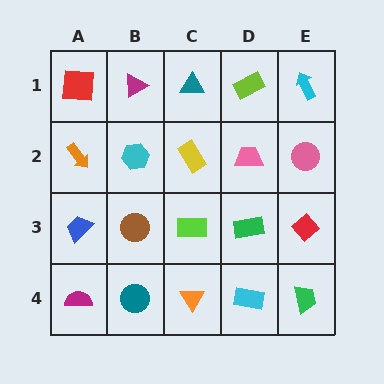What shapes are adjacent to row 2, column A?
A red square (row 1, column A), a blue trapezoid (row 3, column A), a cyan hexagon (row 2, column B).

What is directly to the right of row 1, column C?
A lime rectangle.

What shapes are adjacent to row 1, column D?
A pink trapezoid (row 2, column D), a teal triangle (row 1, column C), a cyan arrow (row 1, column E).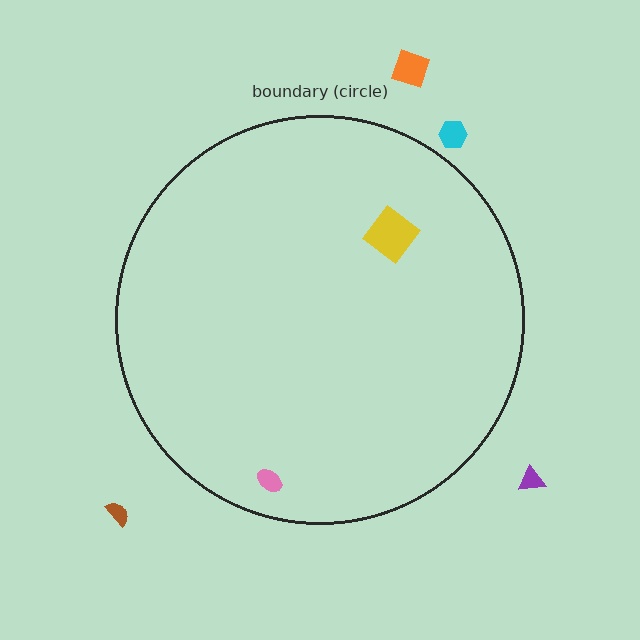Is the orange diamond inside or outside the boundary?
Outside.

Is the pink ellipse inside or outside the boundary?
Inside.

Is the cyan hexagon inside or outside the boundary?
Outside.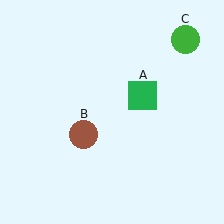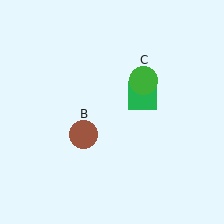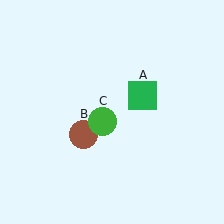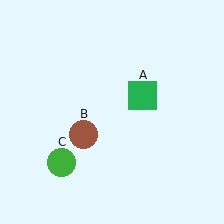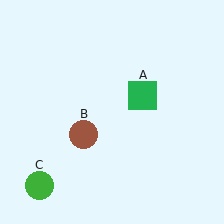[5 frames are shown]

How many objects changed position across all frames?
1 object changed position: green circle (object C).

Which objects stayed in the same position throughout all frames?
Green square (object A) and brown circle (object B) remained stationary.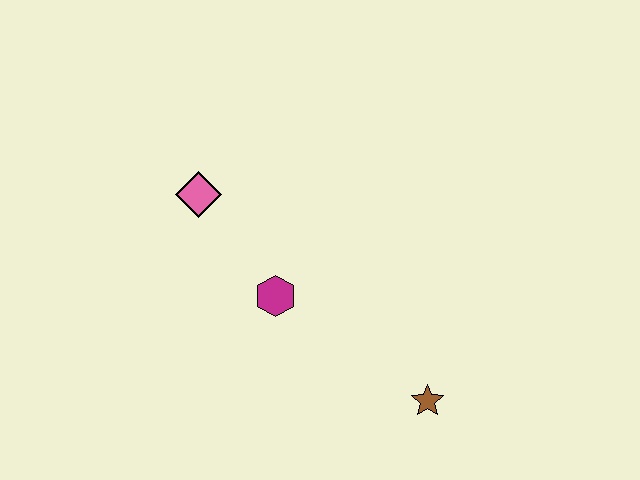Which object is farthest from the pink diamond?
The brown star is farthest from the pink diamond.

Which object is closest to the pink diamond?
The magenta hexagon is closest to the pink diamond.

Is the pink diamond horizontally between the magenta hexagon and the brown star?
No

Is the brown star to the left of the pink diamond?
No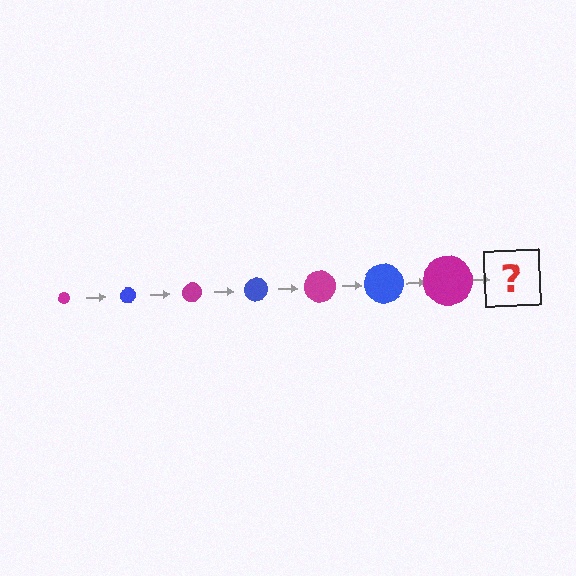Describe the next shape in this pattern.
It should be a blue circle, larger than the previous one.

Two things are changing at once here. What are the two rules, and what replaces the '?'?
The two rules are that the circle grows larger each step and the color cycles through magenta and blue. The '?' should be a blue circle, larger than the previous one.